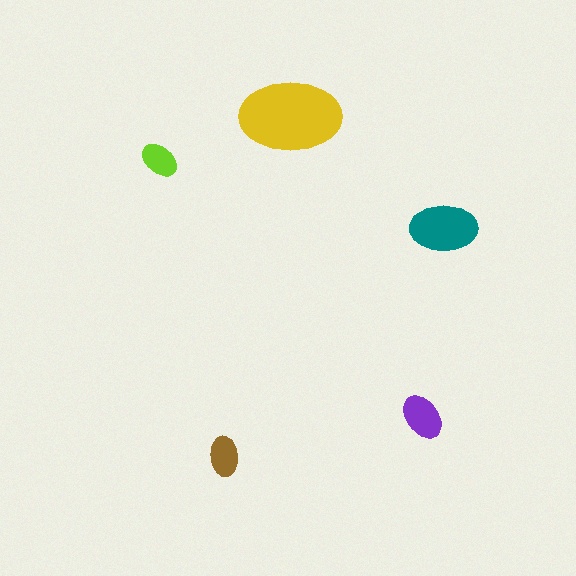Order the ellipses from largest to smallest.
the yellow one, the teal one, the purple one, the brown one, the lime one.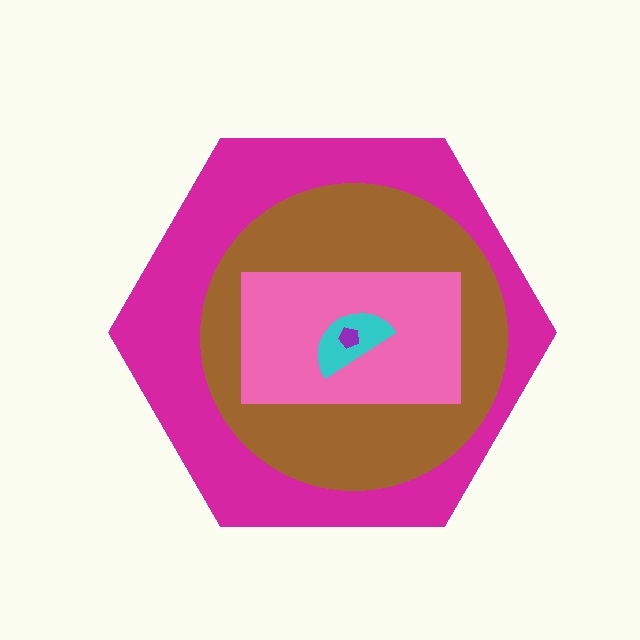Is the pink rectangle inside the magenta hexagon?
Yes.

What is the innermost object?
The purple pentagon.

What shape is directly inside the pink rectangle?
The cyan semicircle.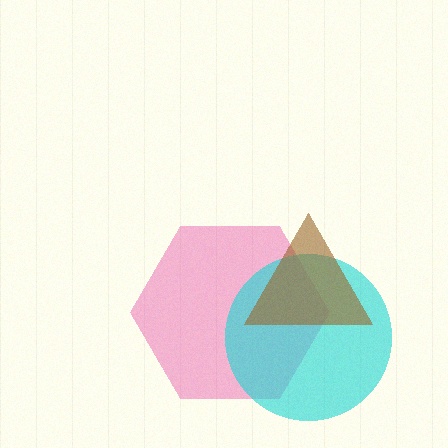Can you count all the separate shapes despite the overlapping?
Yes, there are 3 separate shapes.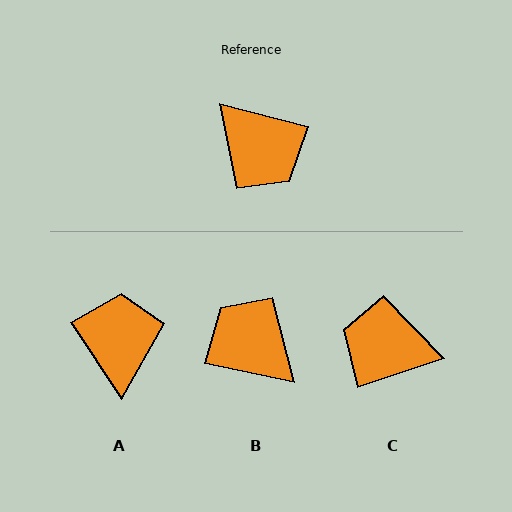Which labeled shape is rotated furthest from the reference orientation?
B, about 177 degrees away.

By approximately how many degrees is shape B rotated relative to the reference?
Approximately 177 degrees clockwise.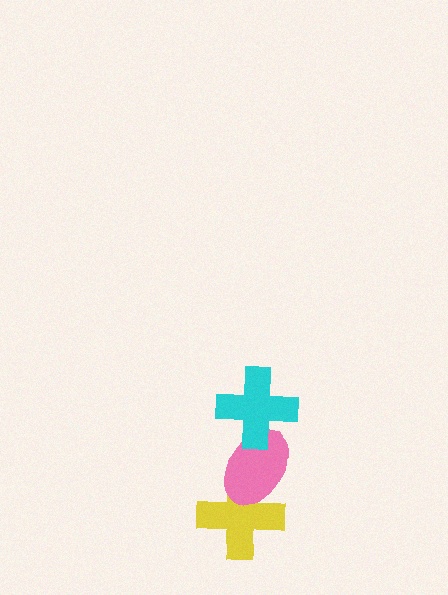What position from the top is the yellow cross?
The yellow cross is 3rd from the top.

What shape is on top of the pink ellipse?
The cyan cross is on top of the pink ellipse.